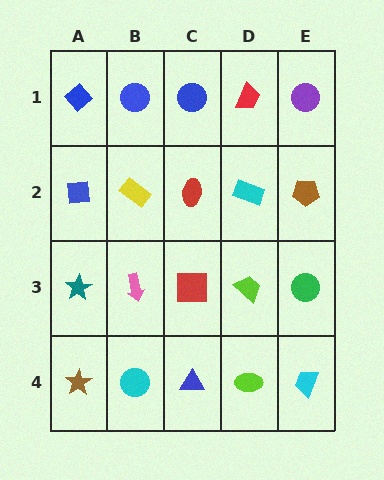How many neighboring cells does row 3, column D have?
4.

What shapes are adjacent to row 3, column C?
A red ellipse (row 2, column C), a blue triangle (row 4, column C), a pink arrow (row 3, column B), a lime trapezoid (row 3, column D).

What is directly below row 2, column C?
A red square.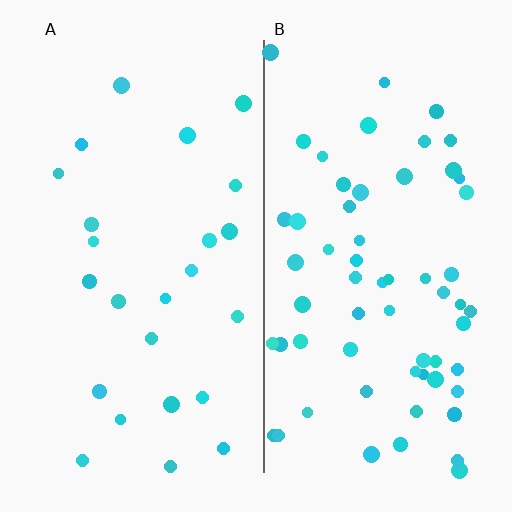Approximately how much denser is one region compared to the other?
Approximately 2.5× — region B over region A.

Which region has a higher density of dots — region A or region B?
B (the right).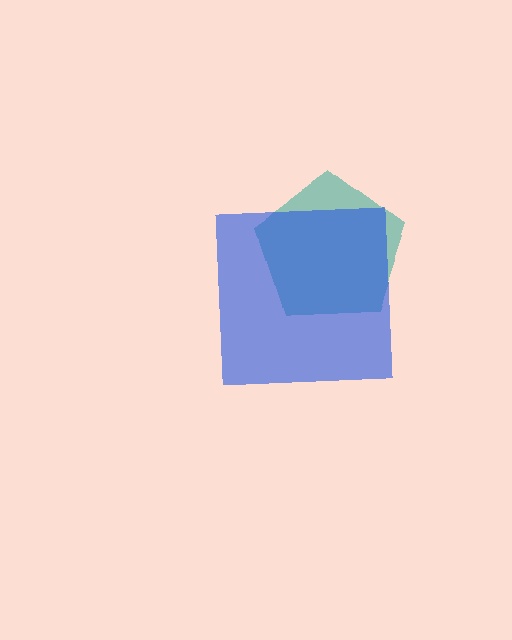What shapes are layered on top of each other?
The layered shapes are: a teal pentagon, a blue square.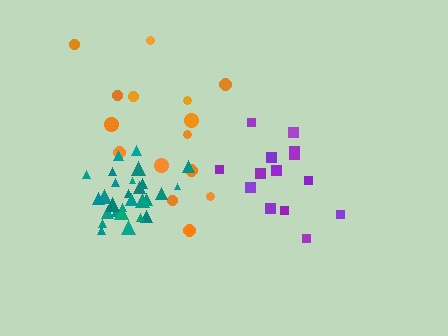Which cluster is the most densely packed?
Teal.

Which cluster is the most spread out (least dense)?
Orange.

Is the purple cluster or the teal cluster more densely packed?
Teal.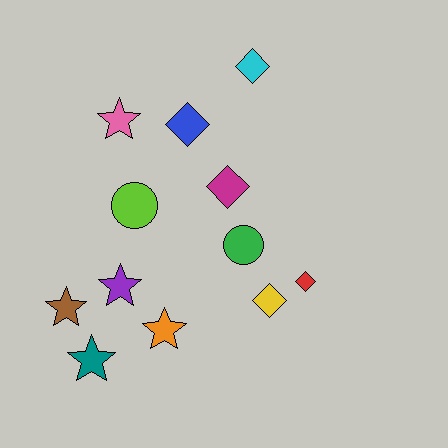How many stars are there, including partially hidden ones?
There are 5 stars.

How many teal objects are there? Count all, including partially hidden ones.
There is 1 teal object.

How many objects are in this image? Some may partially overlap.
There are 12 objects.